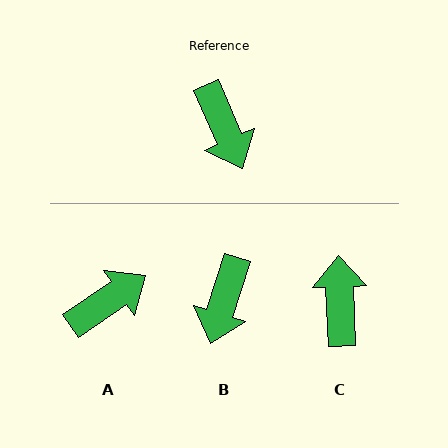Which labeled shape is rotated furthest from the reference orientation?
C, about 158 degrees away.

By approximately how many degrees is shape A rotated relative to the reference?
Approximately 100 degrees counter-clockwise.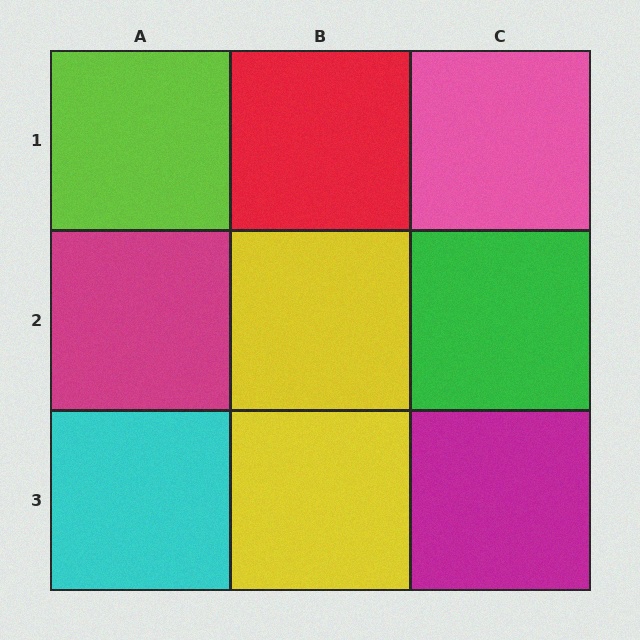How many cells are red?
1 cell is red.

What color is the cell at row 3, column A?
Cyan.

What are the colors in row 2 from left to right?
Magenta, yellow, green.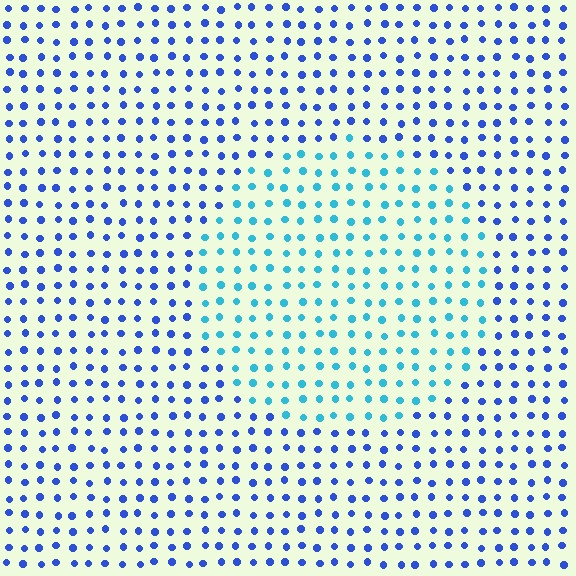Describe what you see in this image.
The image is filled with small blue elements in a uniform arrangement. A circle-shaped region is visible where the elements are tinted to a slightly different hue, forming a subtle color boundary.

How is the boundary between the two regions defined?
The boundary is defined purely by a slight shift in hue (about 39 degrees). Spacing, size, and orientation are identical on both sides.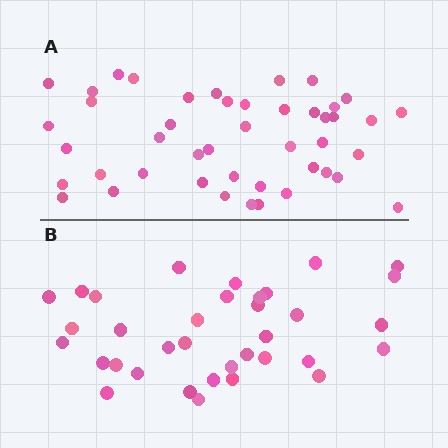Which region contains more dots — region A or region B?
Region A (the top region) has more dots.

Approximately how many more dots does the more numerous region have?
Region A has roughly 10 or so more dots than region B.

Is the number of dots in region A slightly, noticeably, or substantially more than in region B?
Region A has noticeably more, but not dramatically so. The ratio is roughly 1.3 to 1.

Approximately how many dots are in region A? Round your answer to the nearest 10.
About 40 dots. (The exact count is 45, which rounds to 40.)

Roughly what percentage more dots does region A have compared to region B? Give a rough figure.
About 30% more.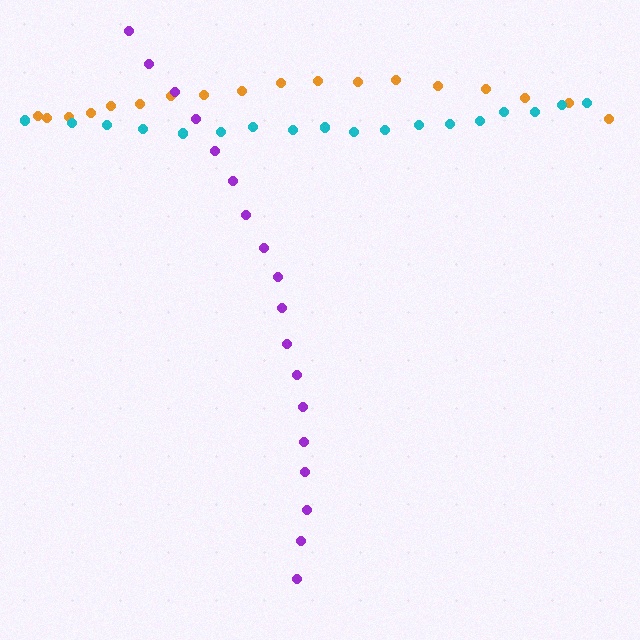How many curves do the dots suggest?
There are 3 distinct paths.